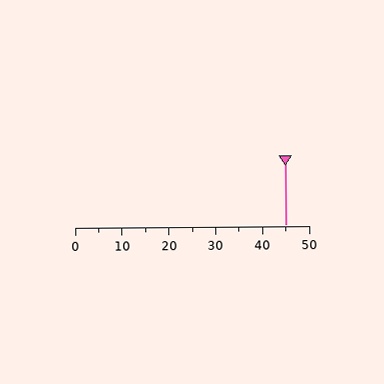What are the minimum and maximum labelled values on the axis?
The axis runs from 0 to 50.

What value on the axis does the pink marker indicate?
The marker indicates approximately 45.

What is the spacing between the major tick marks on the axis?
The major ticks are spaced 10 apart.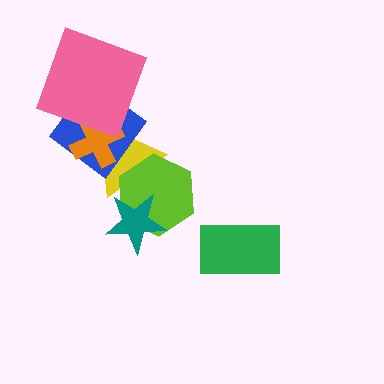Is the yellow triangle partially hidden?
Yes, it is partially covered by another shape.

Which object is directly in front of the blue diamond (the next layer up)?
The orange cross is directly in front of the blue diamond.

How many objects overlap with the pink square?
2 objects overlap with the pink square.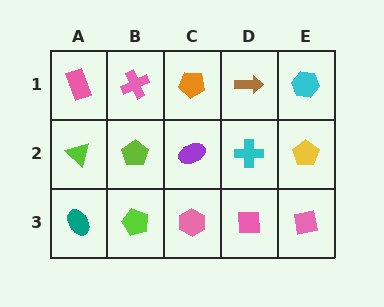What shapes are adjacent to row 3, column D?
A cyan cross (row 2, column D), a pink hexagon (row 3, column C), a pink square (row 3, column E).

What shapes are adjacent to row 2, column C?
An orange pentagon (row 1, column C), a pink hexagon (row 3, column C), a lime pentagon (row 2, column B), a cyan cross (row 2, column D).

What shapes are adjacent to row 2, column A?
A pink rectangle (row 1, column A), a teal ellipse (row 3, column A), a lime pentagon (row 2, column B).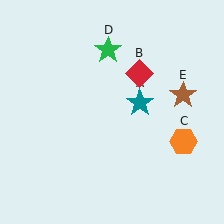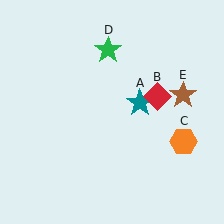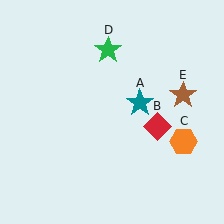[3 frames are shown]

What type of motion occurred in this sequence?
The red diamond (object B) rotated clockwise around the center of the scene.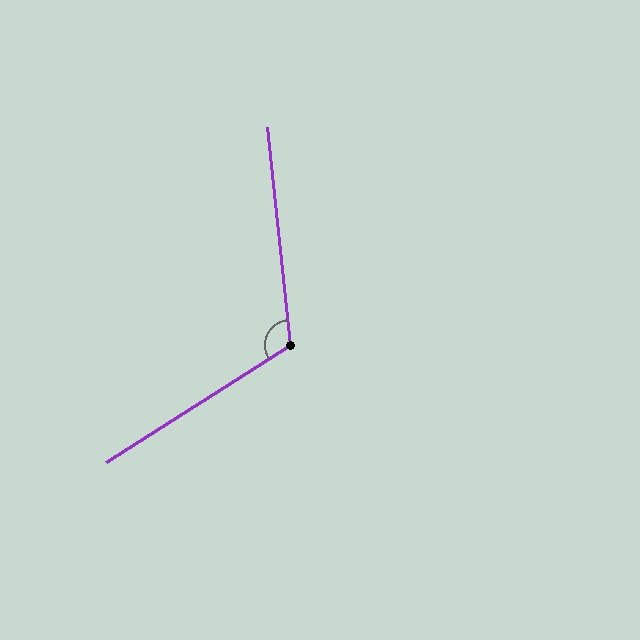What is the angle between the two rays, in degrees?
Approximately 116 degrees.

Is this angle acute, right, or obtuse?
It is obtuse.